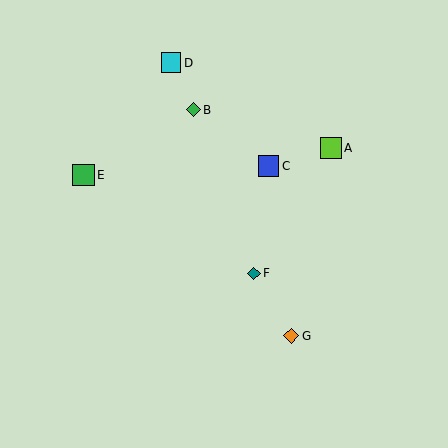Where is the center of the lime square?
The center of the lime square is at (331, 148).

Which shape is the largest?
The green square (labeled E) is the largest.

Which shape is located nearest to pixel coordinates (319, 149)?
The lime square (labeled A) at (331, 148) is nearest to that location.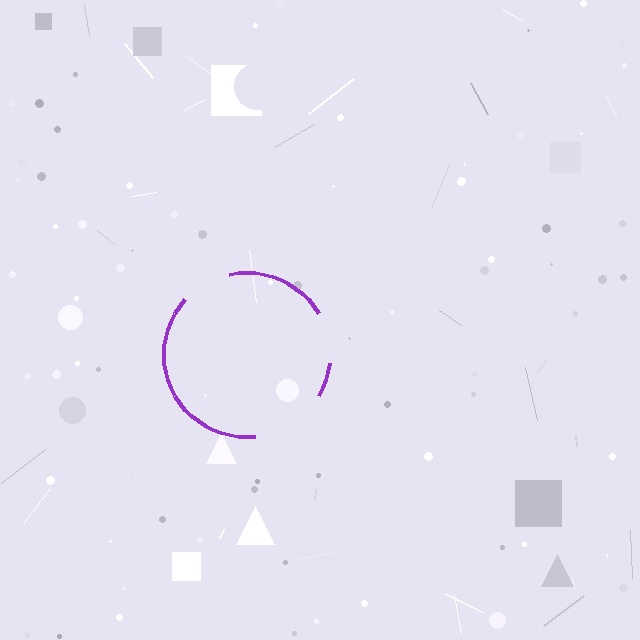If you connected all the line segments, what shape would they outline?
They would outline a circle.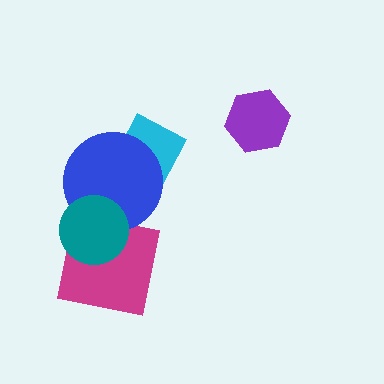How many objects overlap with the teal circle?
2 objects overlap with the teal circle.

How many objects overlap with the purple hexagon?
0 objects overlap with the purple hexagon.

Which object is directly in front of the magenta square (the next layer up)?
The blue circle is directly in front of the magenta square.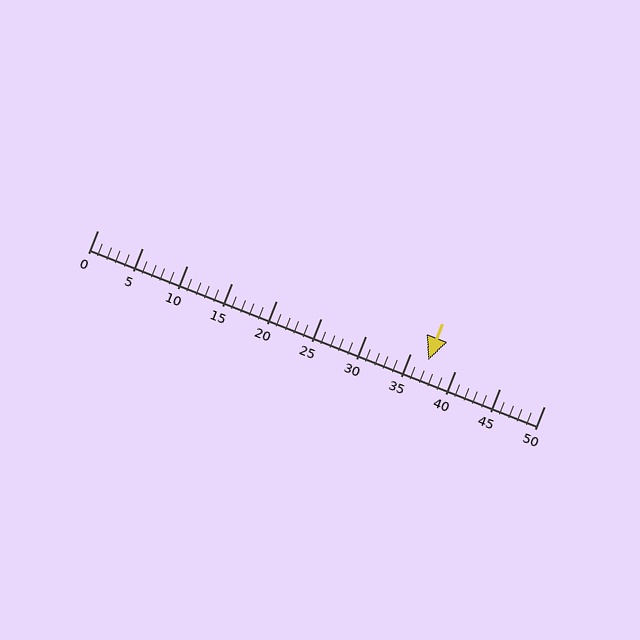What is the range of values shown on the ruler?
The ruler shows values from 0 to 50.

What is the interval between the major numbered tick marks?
The major tick marks are spaced 5 units apart.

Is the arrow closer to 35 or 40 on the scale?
The arrow is closer to 35.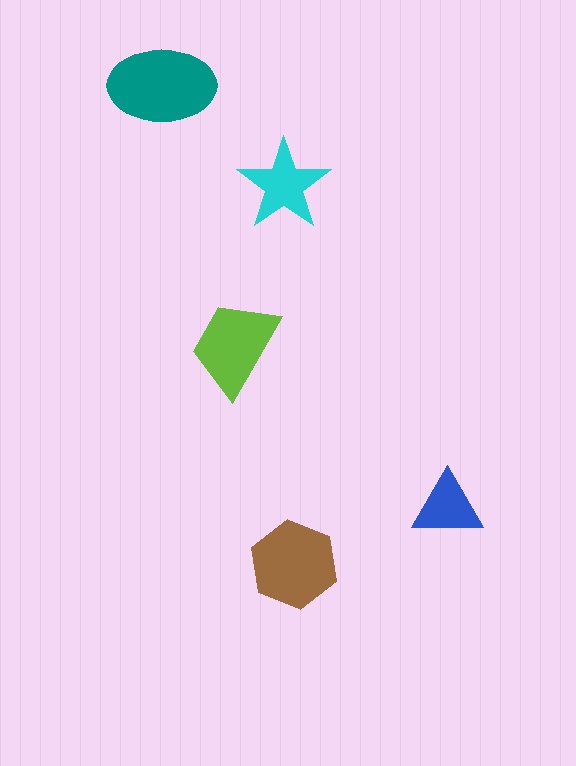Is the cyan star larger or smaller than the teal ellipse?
Smaller.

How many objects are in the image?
There are 5 objects in the image.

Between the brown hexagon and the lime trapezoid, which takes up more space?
The brown hexagon.